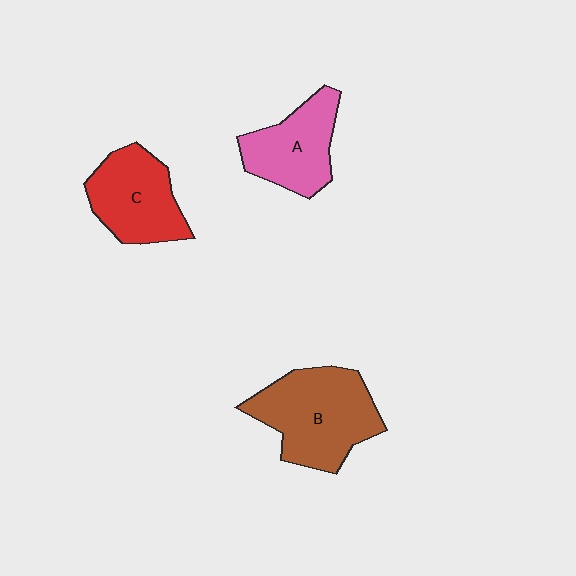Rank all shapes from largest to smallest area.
From largest to smallest: B (brown), C (red), A (pink).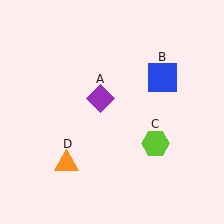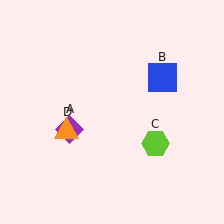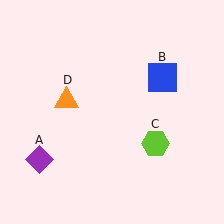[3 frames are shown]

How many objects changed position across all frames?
2 objects changed position: purple diamond (object A), orange triangle (object D).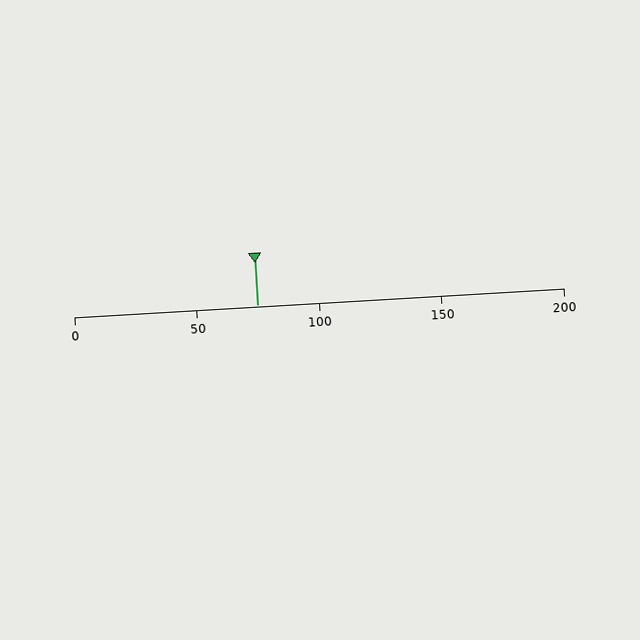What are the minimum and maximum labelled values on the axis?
The axis runs from 0 to 200.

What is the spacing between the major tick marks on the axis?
The major ticks are spaced 50 apart.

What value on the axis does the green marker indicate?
The marker indicates approximately 75.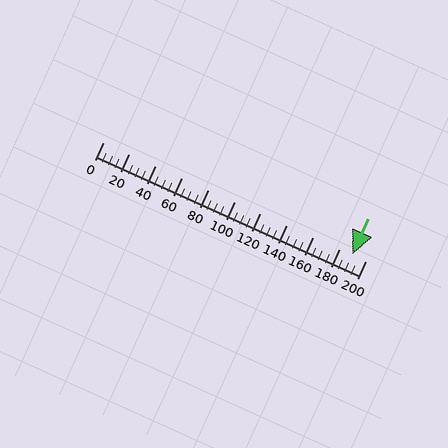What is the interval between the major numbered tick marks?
The major tick marks are spaced 20 units apart.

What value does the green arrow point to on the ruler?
The green arrow points to approximately 190.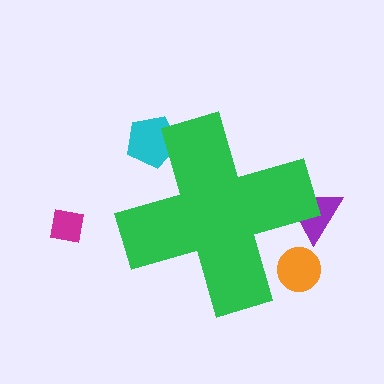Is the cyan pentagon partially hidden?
Yes, the cyan pentagon is partially hidden behind the green cross.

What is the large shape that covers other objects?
A green cross.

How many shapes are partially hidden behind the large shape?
3 shapes are partially hidden.